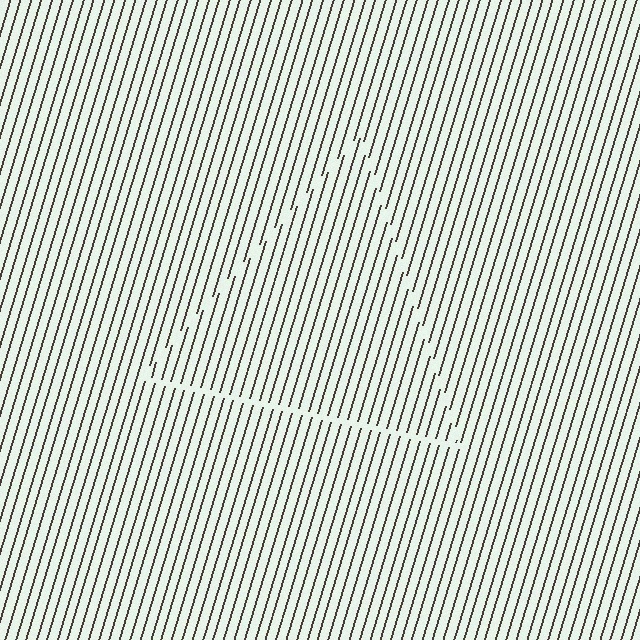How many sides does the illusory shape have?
3 sides — the line-ends trace a triangle.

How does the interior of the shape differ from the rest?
The interior of the shape contains the same grating, shifted by half a period — the contour is defined by the phase discontinuity where line-ends from the inner and outer gratings abut.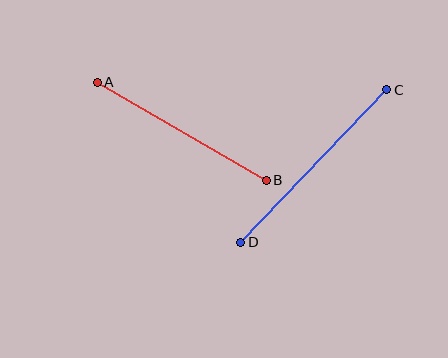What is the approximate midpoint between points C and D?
The midpoint is at approximately (314, 166) pixels.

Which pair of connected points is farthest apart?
Points C and D are farthest apart.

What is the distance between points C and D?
The distance is approximately 211 pixels.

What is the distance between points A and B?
The distance is approximately 195 pixels.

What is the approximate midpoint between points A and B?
The midpoint is at approximately (182, 131) pixels.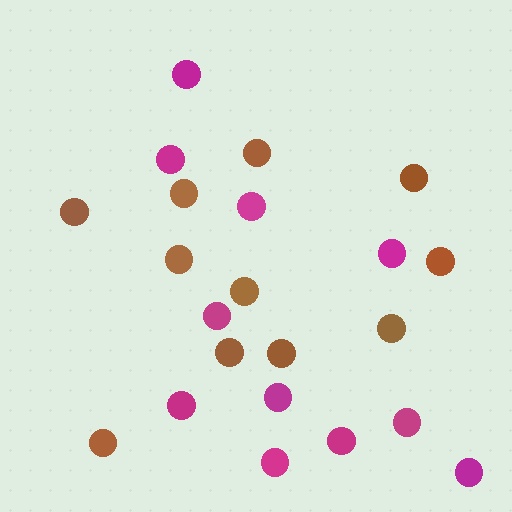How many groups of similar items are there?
There are 2 groups: one group of brown circles (11) and one group of magenta circles (11).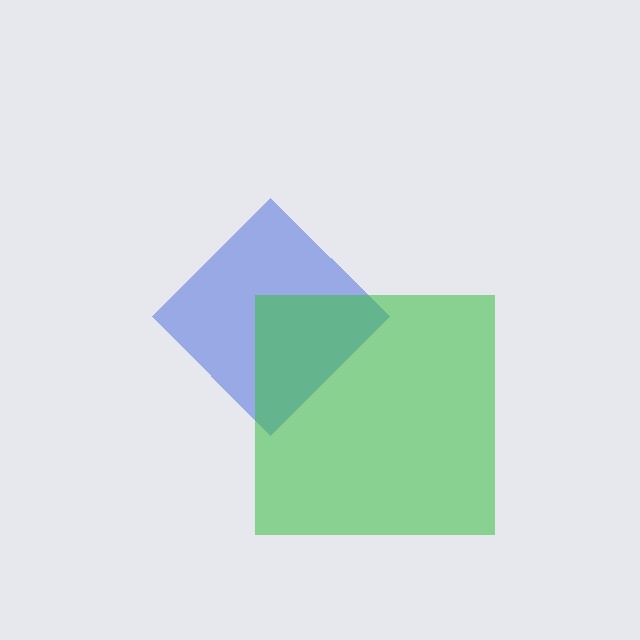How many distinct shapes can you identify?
There are 2 distinct shapes: a blue diamond, a green square.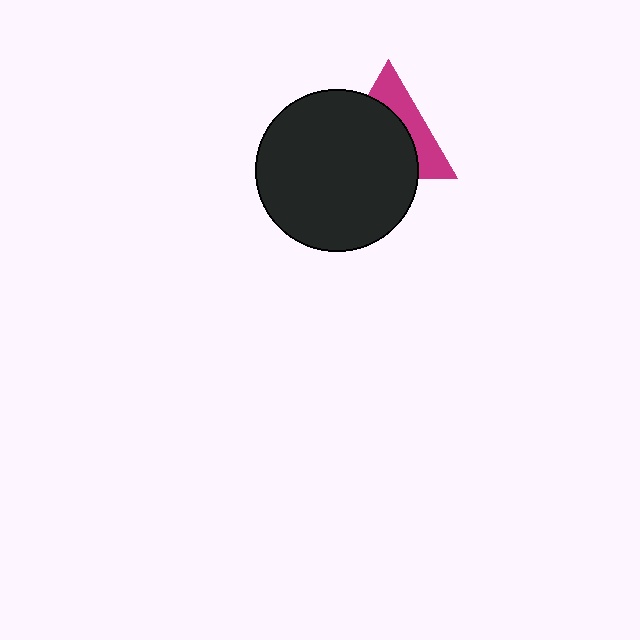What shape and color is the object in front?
The object in front is a black circle.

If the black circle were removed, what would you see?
You would see the complete magenta triangle.